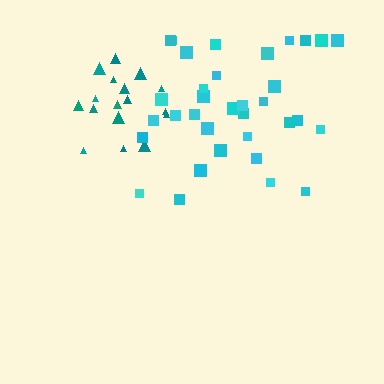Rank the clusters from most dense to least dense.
teal, cyan.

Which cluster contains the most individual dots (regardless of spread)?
Cyan (34).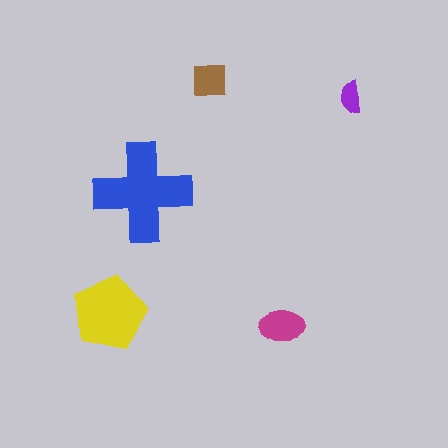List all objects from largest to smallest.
The blue cross, the yellow pentagon, the magenta ellipse, the brown square, the purple semicircle.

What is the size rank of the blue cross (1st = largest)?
1st.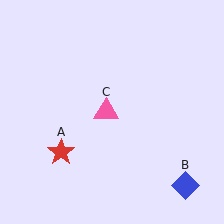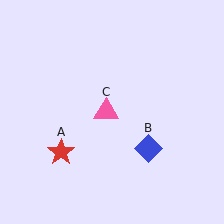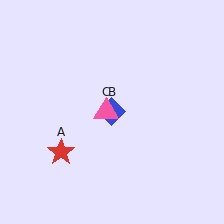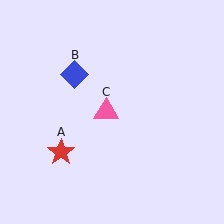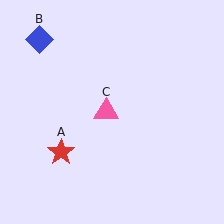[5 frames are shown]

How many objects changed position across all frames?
1 object changed position: blue diamond (object B).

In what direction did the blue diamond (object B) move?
The blue diamond (object B) moved up and to the left.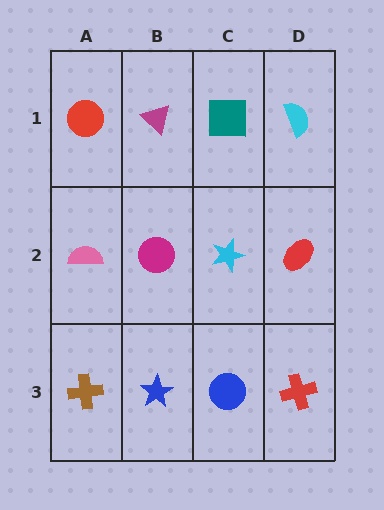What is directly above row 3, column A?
A pink semicircle.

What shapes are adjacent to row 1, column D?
A red ellipse (row 2, column D), a teal square (row 1, column C).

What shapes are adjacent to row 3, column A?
A pink semicircle (row 2, column A), a blue star (row 3, column B).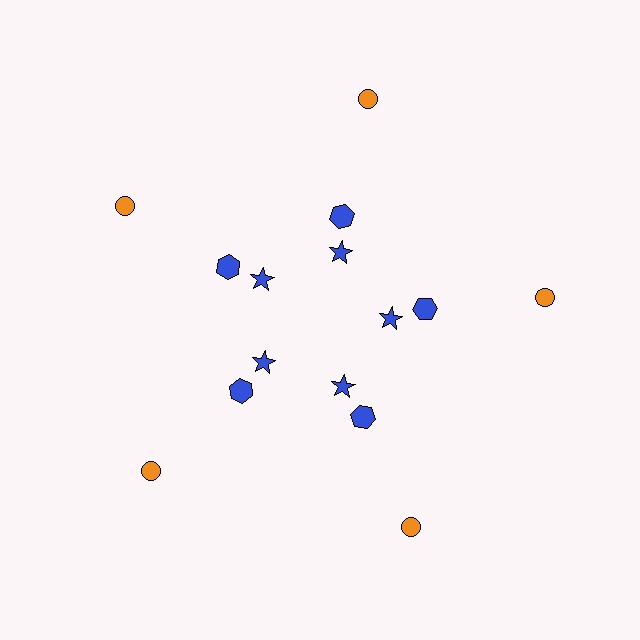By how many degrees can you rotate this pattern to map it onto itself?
The pattern maps onto itself every 72 degrees of rotation.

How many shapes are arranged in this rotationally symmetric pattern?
There are 15 shapes, arranged in 5 groups of 3.